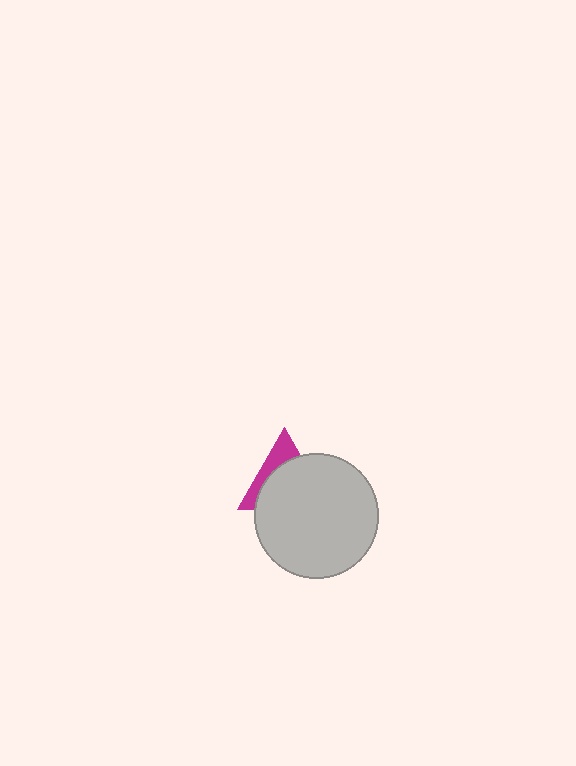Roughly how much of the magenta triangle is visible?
A small part of it is visible (roughly 32%).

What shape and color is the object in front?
The object in front is a light gray circle.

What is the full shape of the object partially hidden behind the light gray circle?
The partially hidden object is a magenta triangle.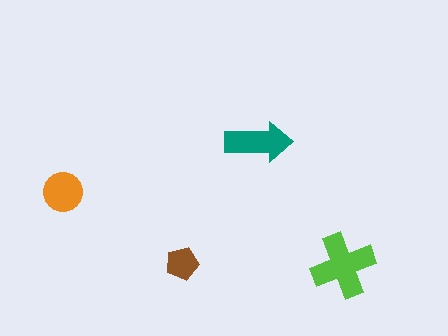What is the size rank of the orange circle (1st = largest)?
3rd.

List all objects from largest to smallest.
The lime cross, the teal arrow, the orange circle, the brown pentagon.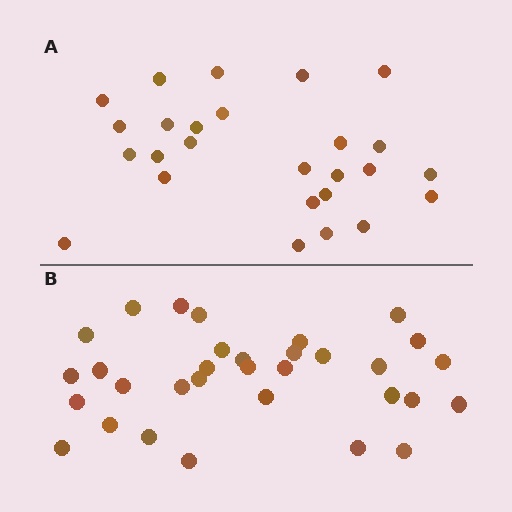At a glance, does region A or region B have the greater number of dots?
Region B (the bottom region) has more dots.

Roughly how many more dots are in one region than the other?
Region B has about 6 more dots than region A.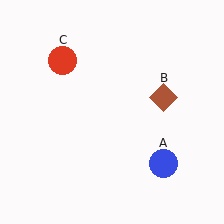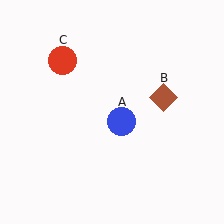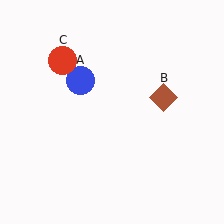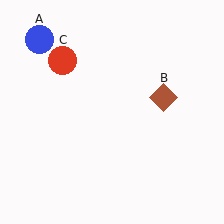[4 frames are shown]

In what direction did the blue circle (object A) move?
The blue circle (object A) moved up and to the left.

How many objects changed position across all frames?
1 object changed position: blue circle (object A).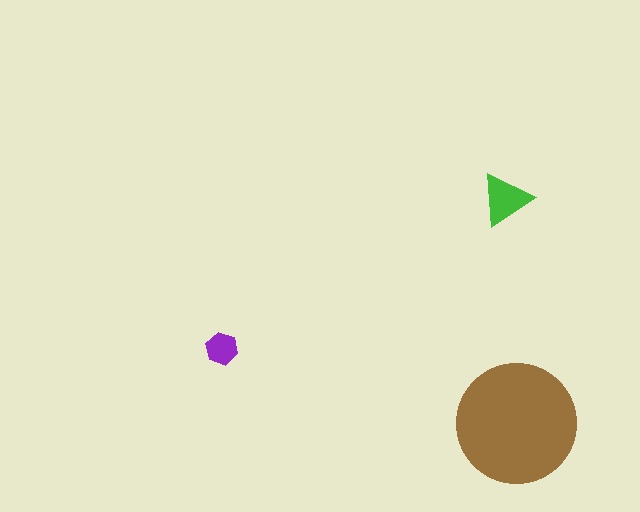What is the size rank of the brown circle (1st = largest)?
1st.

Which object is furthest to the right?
The brown circle is rightmost.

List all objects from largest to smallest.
The brown circle, the green triangle, the purple hexagon.